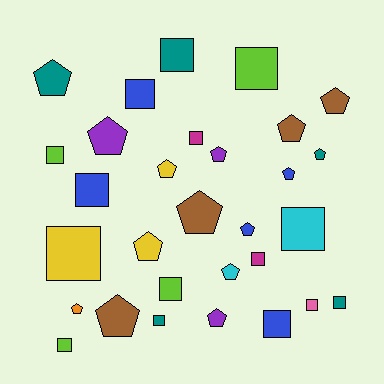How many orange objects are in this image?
There is 1 orange object.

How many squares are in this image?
There are 15 squares.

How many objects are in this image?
There are 30 objects.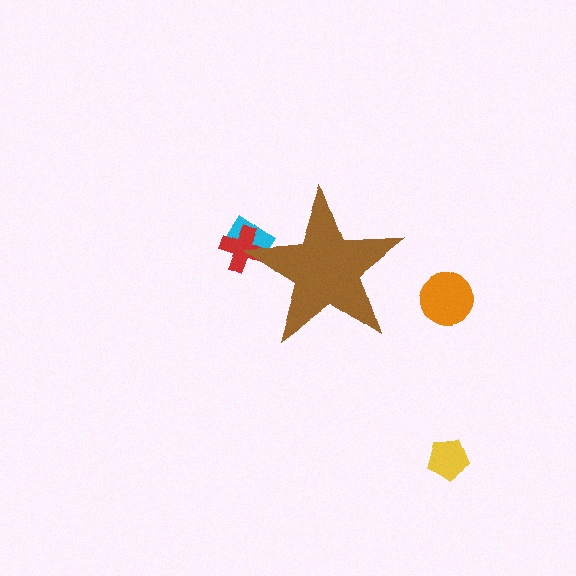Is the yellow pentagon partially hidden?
No, the yellow pentagon is fully visible.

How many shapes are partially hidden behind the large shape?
2 shapes are partially hidden.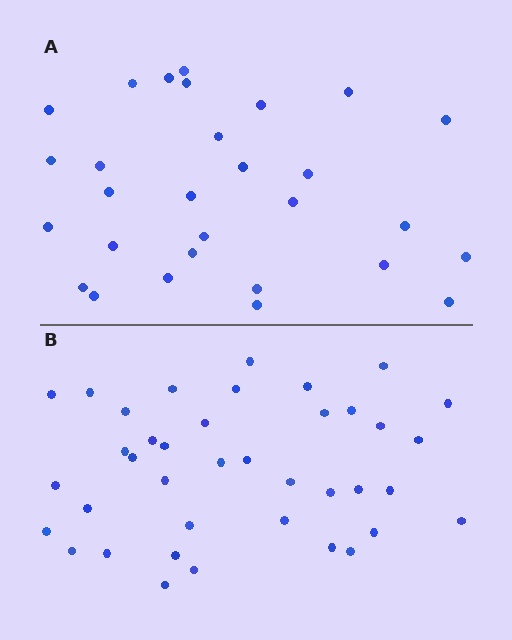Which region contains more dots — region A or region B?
Region B (the bottom region) has more dots.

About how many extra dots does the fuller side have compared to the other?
Region B has roughly 10 or so more dots than region A.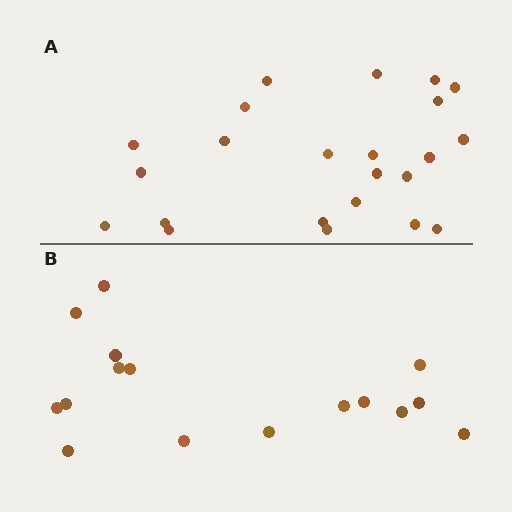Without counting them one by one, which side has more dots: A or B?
Region A (the top region) has more dots.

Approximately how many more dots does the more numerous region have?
Region A has roughly 8 or so more dots than region B.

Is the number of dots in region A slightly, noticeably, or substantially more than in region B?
Region A has noticeably more, but not dramatically so. The ratio is roughly 1.4 to 1.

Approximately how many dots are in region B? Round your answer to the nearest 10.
About 20 dots. (The exact count is 16, which rounds to 20.)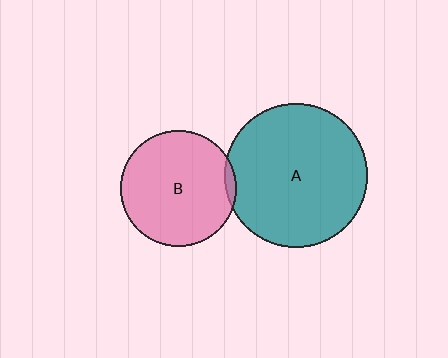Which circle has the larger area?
Circle A (teal).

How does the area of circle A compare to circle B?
Approximately 1.5 times.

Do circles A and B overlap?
Yes.